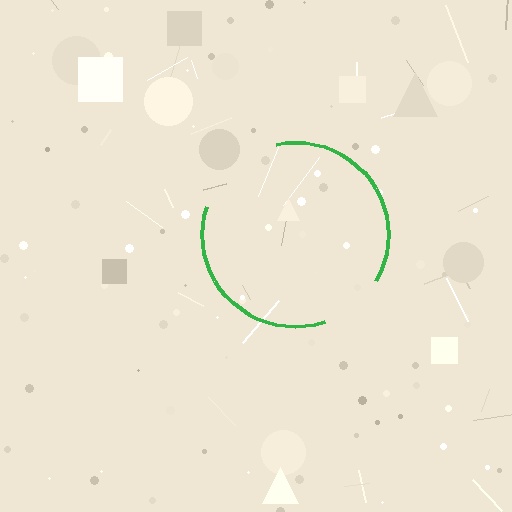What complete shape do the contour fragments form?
The contour fragments form a circle.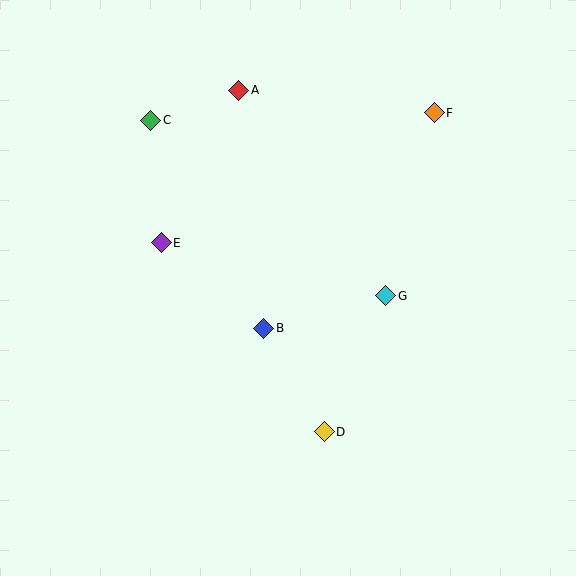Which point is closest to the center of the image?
Point B at (264, 328) is closest to the center.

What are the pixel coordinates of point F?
Point F is at (434, 113).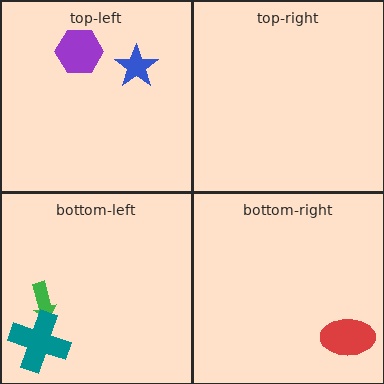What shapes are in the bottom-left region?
The green arrow, the teal cross.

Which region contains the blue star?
The top-left region.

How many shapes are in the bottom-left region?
2.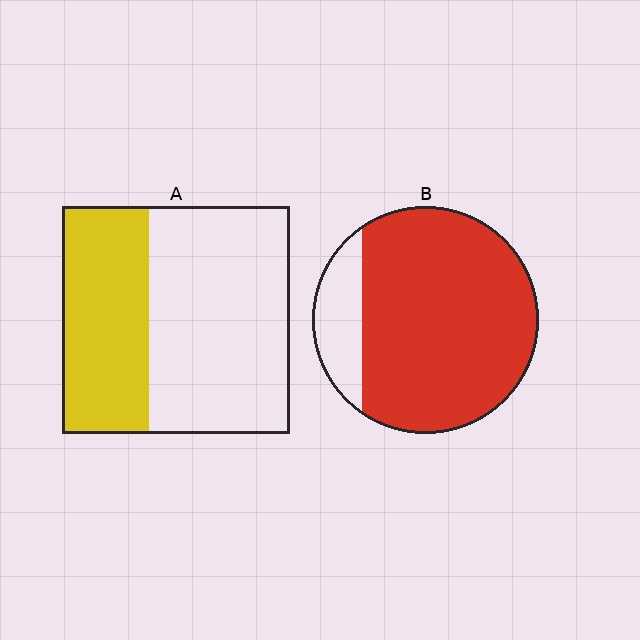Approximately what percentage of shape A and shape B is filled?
A is approximately 40% and B is approximately 85%.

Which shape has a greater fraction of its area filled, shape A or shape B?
Shape B.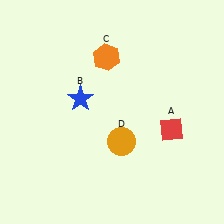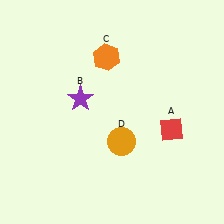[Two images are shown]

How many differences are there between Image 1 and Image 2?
There is 1 difference between the two images.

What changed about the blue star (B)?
In Image 1, B is blue. In Image 2, it changed to purple.